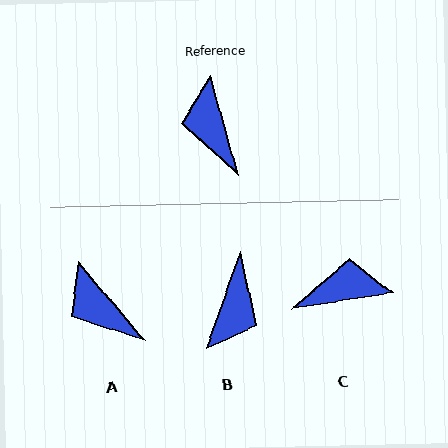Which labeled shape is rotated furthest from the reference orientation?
B, about 145 degrees away.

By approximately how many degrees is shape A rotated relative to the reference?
Approximately 24 degrees counter-clockwise.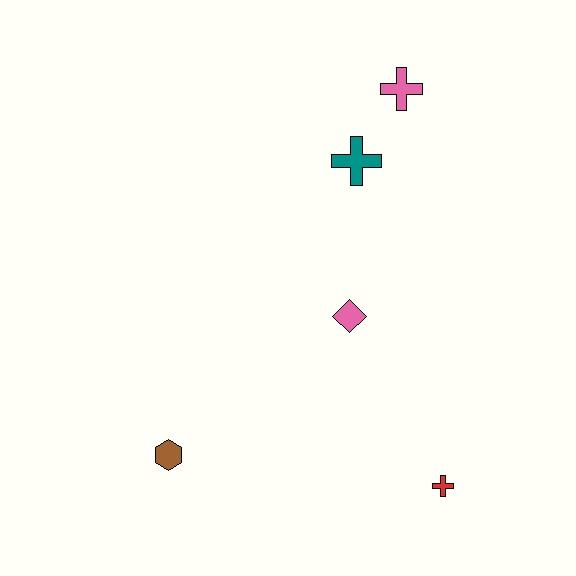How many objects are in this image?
There are 5 objects.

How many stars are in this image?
There are no stars.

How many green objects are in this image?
There are no green objects.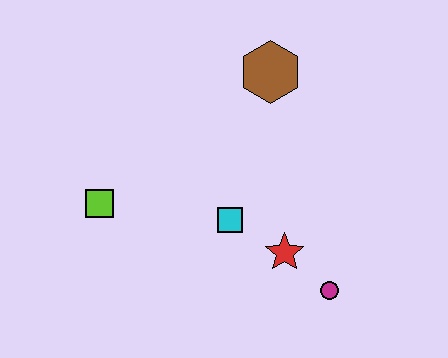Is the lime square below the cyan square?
No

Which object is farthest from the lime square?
The magenta circle is farthest from the lime square.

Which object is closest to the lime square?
The cyan square is closest to the lime square.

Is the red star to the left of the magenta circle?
Yes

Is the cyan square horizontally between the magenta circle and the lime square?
Yes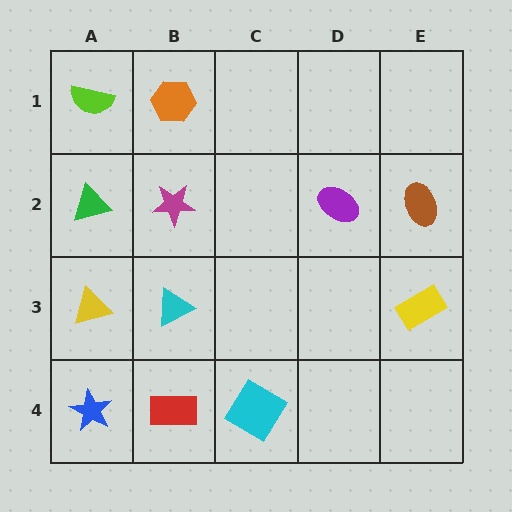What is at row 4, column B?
A red rectangle.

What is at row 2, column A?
A green triangle.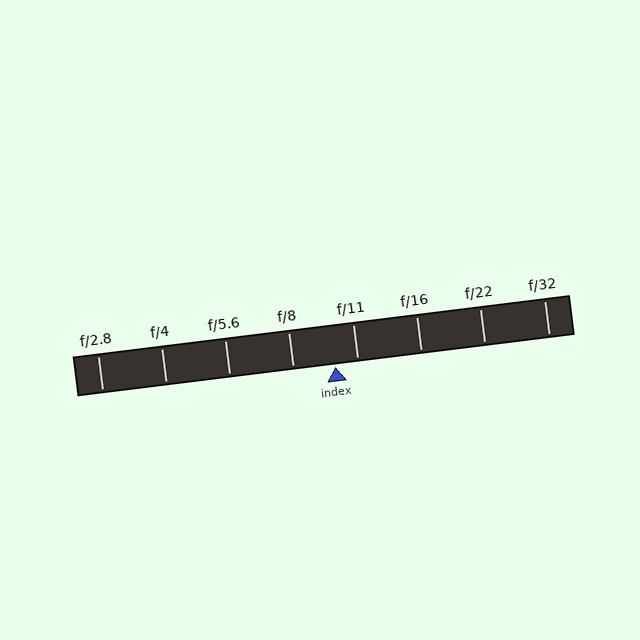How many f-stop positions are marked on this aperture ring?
There are 8 f-stop positions marked.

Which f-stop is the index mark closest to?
The index mark is closest to f/11.